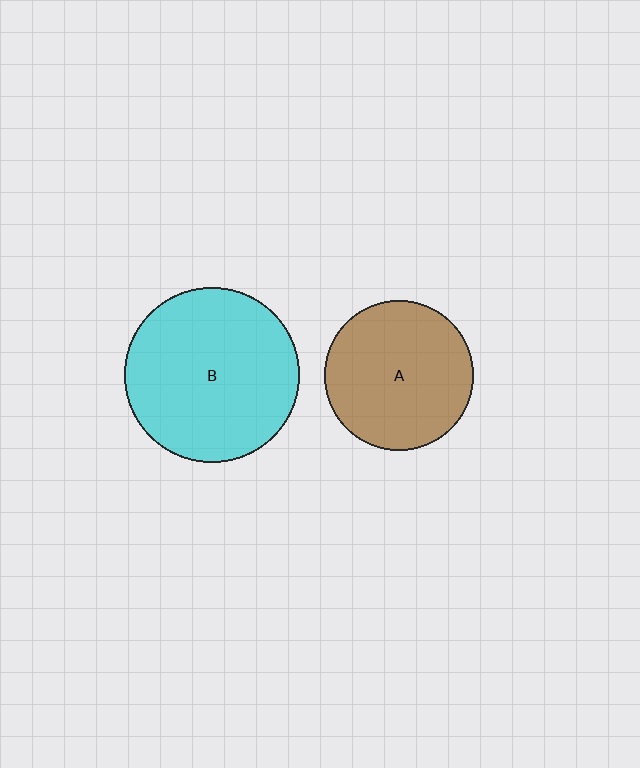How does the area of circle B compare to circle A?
Approximately 1.4 times.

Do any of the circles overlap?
No, none of the circles overlap.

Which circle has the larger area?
Circle B (cyan).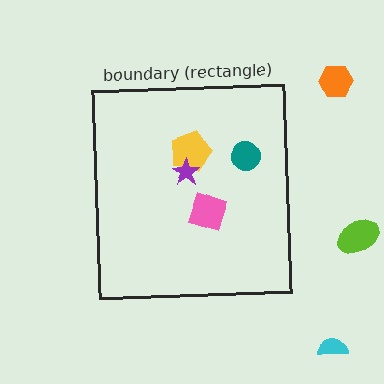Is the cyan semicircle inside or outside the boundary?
Outside.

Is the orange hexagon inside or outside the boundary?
Outside.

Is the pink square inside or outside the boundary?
Inside.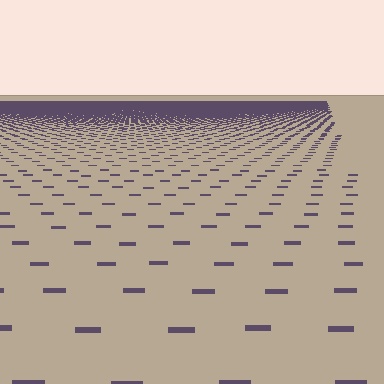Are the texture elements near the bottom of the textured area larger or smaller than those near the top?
Larger. Near the bottom, elements are closer to the viewer and appear at a bigger on-screen size.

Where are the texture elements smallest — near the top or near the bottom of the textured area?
Near the top.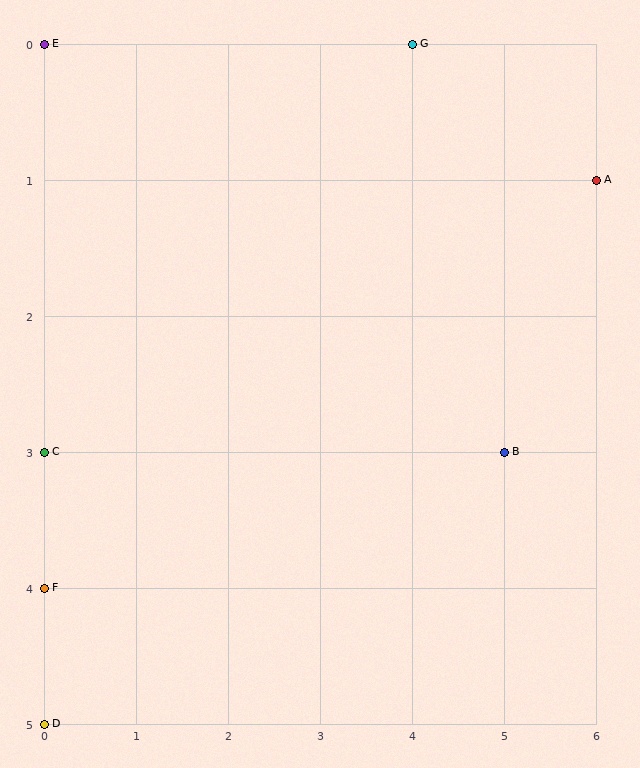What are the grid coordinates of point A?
Point A is at grid coordinates (6, 1).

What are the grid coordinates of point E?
Point E is at grid coordinates (0, 0).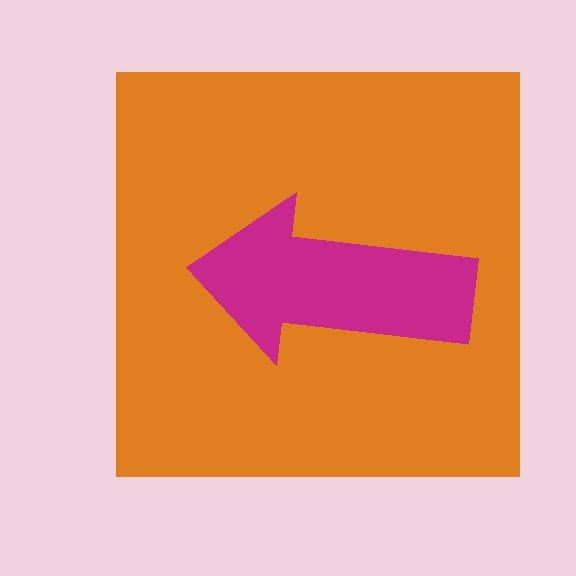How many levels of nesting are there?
2.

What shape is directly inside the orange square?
The magenta arrow.